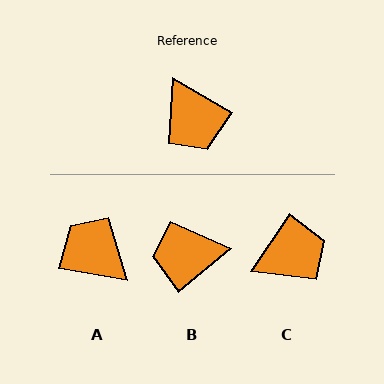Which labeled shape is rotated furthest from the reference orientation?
A, about 160 degrees away.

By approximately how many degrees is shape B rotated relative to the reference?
Approximately 110 degrees clockwise.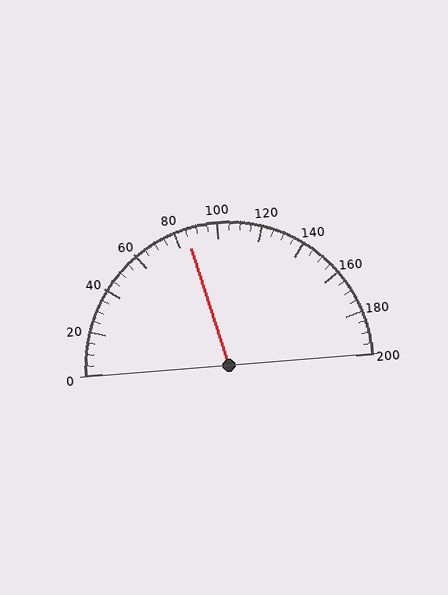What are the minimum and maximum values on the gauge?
The gauge ranges from 0 to 200.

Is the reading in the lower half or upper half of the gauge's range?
The reading is in the lower half of the range (0 to 200).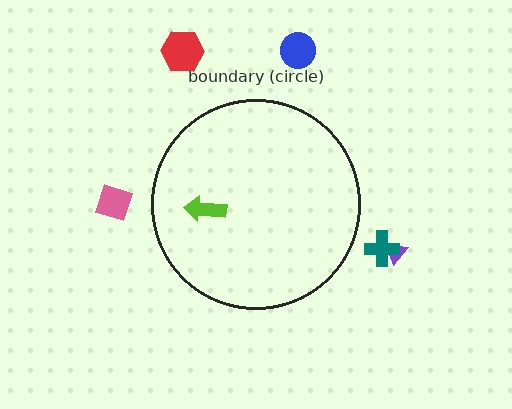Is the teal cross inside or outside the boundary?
Outside.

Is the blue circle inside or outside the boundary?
Outside.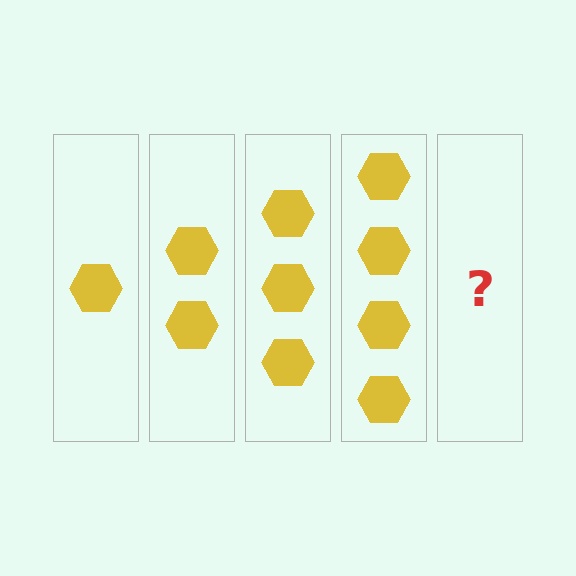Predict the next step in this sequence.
The next step is 5 hexagons.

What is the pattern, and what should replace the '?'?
The pattern is that each step adds one more hexagon. The '?' should be 5 hexagons.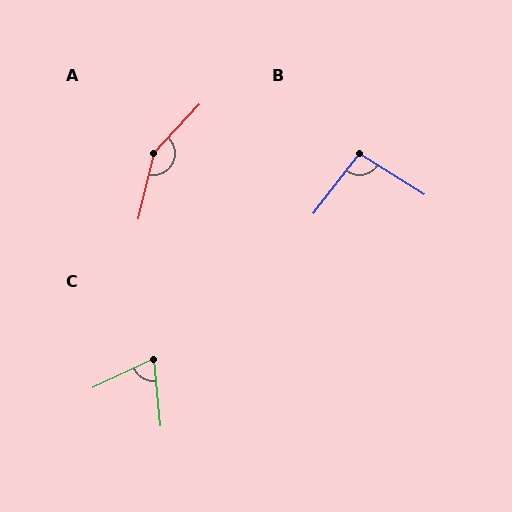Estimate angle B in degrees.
Approximately 96 degrees.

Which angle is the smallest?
C, at approximately 70 degrees.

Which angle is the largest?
A, at approximately 150 degrees.